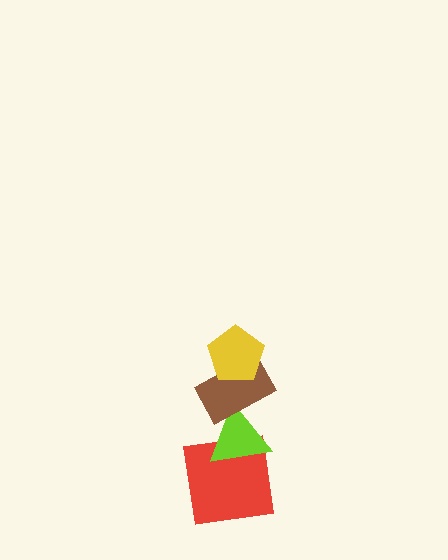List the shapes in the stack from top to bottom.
From top to bottom: the yellow pentagon, the brown rectangle, the lime triangle, the red square.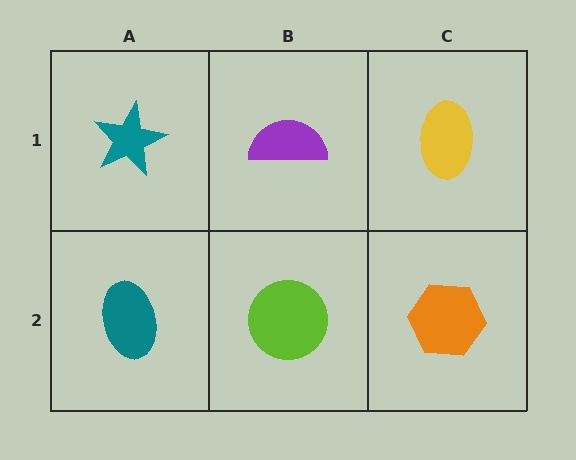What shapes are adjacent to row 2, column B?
A purple semicircle (row 1, column B), a teal ellipse (row 2, column A), an orange hexagon (row 2, column C).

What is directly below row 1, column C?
An orange hexagon.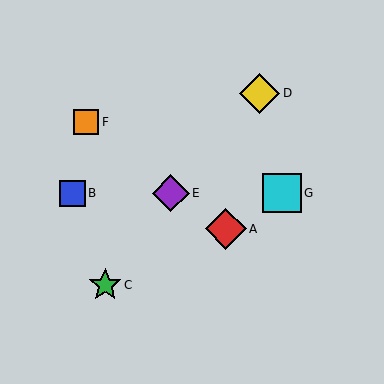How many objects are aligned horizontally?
3 objects (B, E, G) are aligned horizontally.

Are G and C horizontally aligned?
No, G is at y≈193 and C is at y≈285.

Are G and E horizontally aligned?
Yes, both are at y≈193.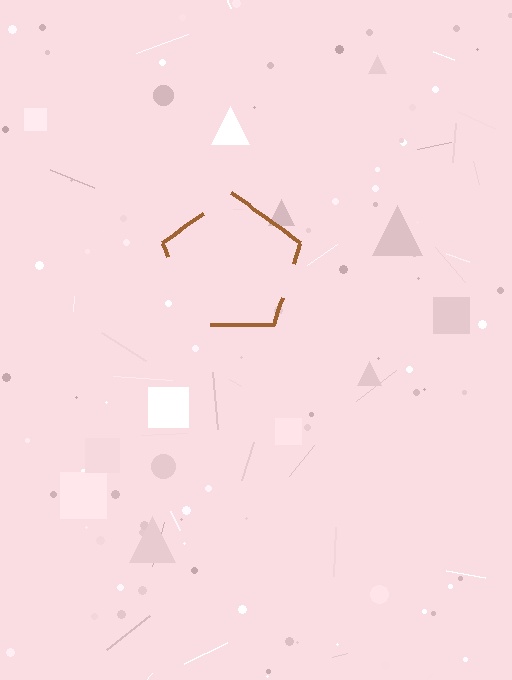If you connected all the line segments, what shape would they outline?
They would outline a pentagon.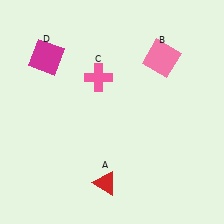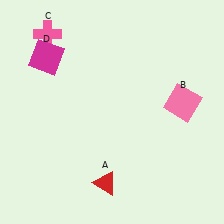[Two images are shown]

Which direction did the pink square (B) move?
The pink square (B) moved down.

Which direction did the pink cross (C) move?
The pink cross (C) moved left.